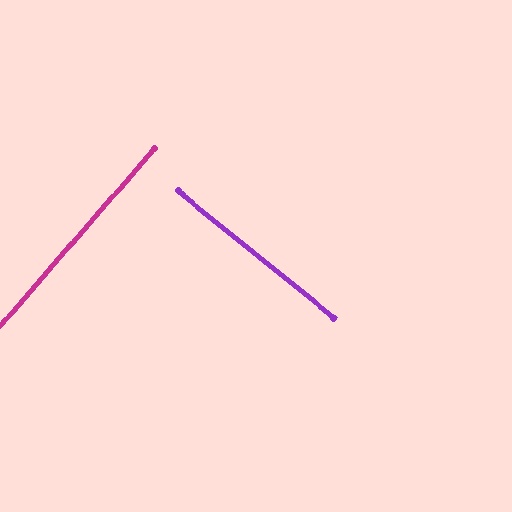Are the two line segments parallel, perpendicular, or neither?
Perpendicular — they meet at approximately 88°.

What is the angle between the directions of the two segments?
Approximately 88 degrees.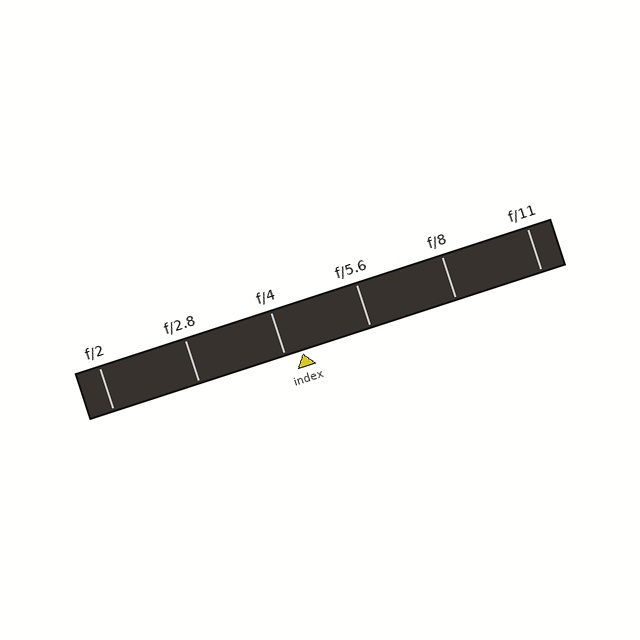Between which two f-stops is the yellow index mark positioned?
The index mark is between f/4 and f/5.6.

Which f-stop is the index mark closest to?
The index mark is closest to f/4.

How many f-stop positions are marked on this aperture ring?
There are 6 f-stop positions marked.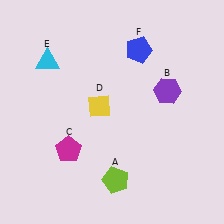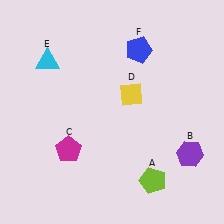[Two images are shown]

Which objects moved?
The objects that moved are: the lime pentagon (A), the purple hexagon (B), the yellow diamond (D).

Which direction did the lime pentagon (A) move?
The lime pentagon (A) moved right.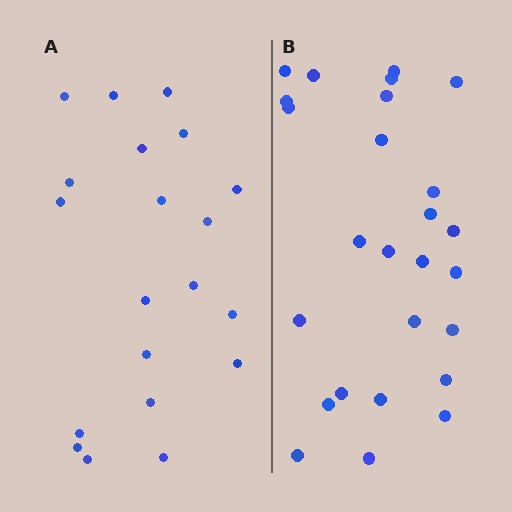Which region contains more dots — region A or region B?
Region B (the right region) has more dots.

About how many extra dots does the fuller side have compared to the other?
Region B has about 6 more dots than region A.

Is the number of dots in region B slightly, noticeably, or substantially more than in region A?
Region B has noticeably more, but not dramatically so. The ratio is roughly 1.3 to 1.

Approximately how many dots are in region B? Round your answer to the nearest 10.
About 30 dots. (The exact count is 26, which rounds to 30.)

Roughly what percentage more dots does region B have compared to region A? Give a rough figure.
About 30% more.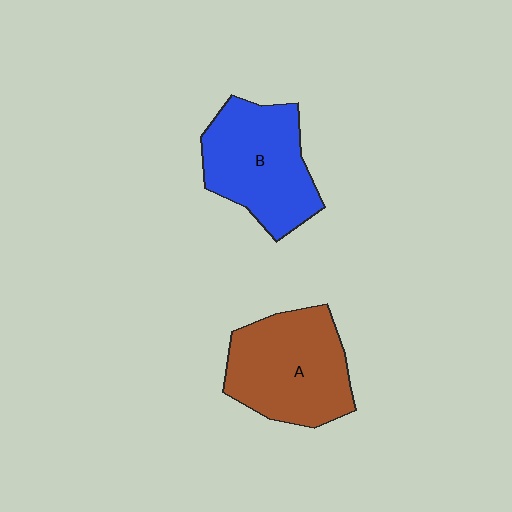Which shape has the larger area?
Shape A (brown).